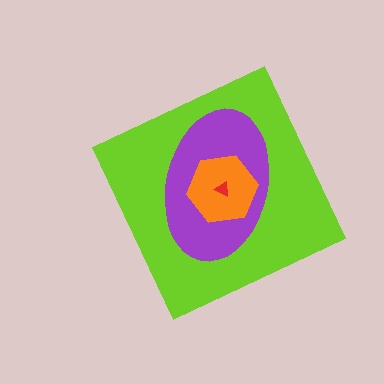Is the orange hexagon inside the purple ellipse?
Yes.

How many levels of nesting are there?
4.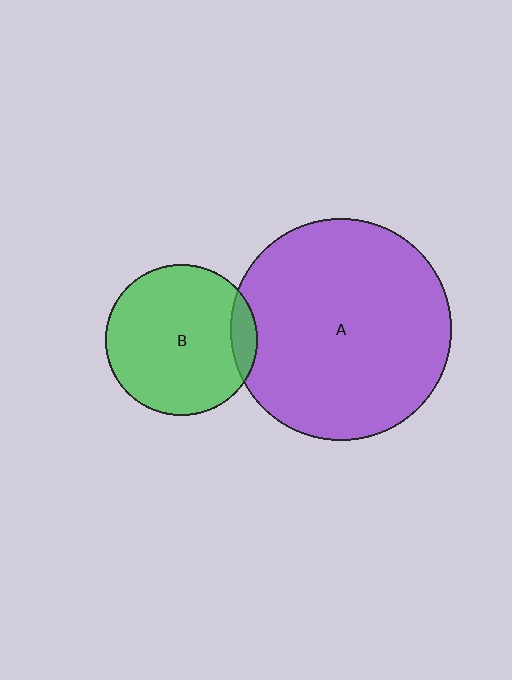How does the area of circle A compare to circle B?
Approximately 2.1 times.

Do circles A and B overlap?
Yes.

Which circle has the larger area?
Circle A (purple).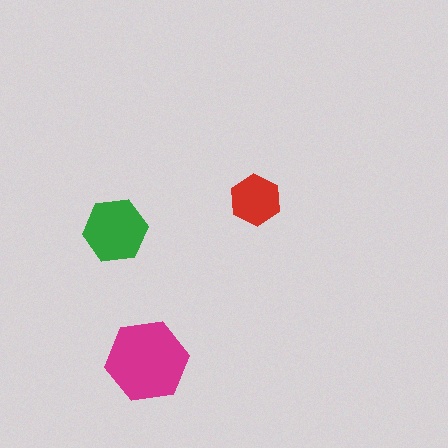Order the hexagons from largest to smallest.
the magenta one, the green one, the red one.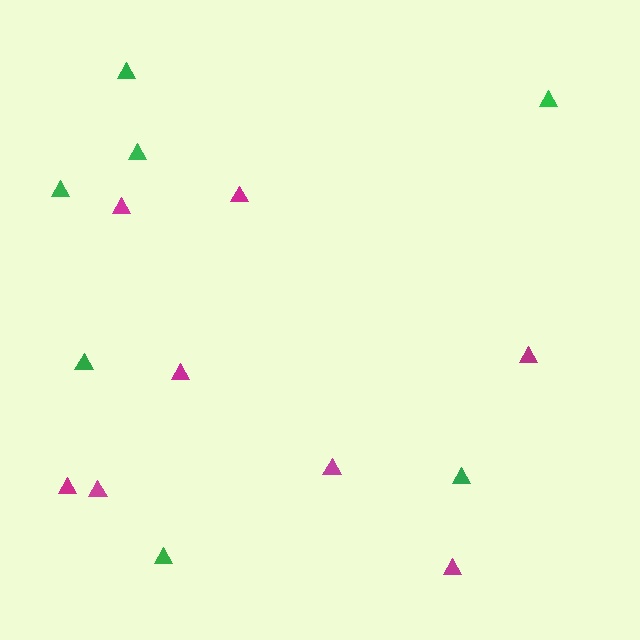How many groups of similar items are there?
There are 2 groups: one group of green triangles (7) and one group of magenta triangles (8).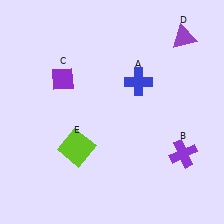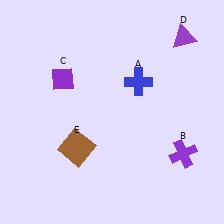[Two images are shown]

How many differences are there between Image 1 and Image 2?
There is 1 difference between the two images.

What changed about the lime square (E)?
In Image 1, E is lime. In Image 2, it changed to brown.